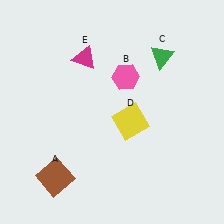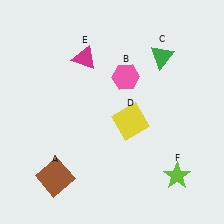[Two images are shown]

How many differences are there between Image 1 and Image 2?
There is 1 difference between the two images.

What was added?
A lime star (F) was added in Image 2.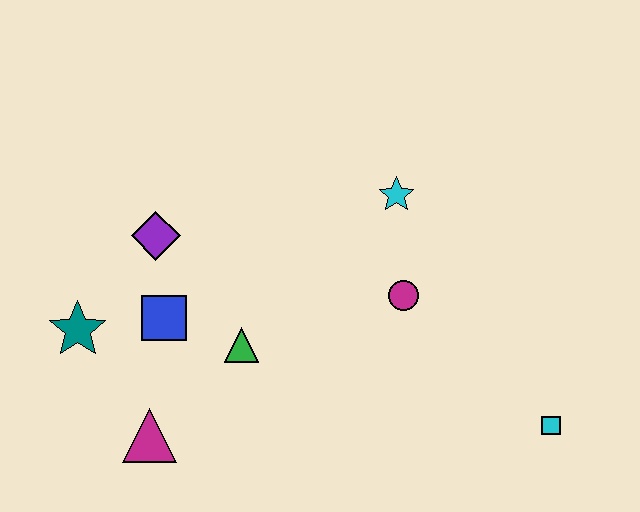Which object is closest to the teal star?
The blue square is closest to the teal star.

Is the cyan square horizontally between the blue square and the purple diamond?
No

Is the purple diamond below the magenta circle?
No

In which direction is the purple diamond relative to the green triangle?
The purple diamond is above the green triangle.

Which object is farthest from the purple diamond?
The cyan square is farthest from the purple diamond.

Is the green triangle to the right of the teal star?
Yes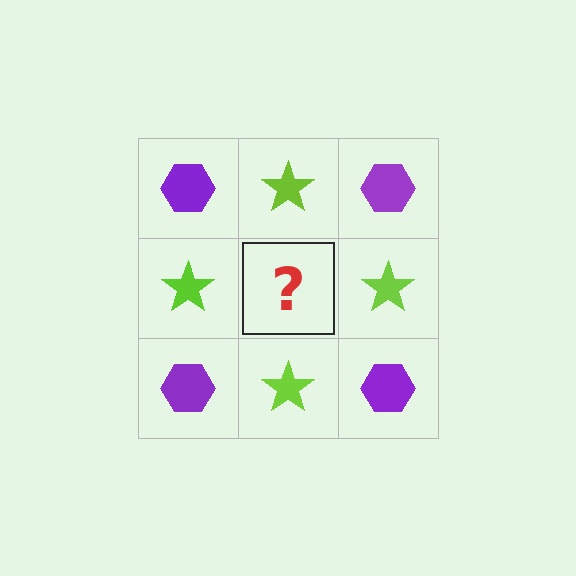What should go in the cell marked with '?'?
The missing cell should contain a purple hexagon.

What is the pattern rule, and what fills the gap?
The rule is that it alternates purple hexagon and lime star in a checkerboard pattern. The gap should be filled with a purple hexagon.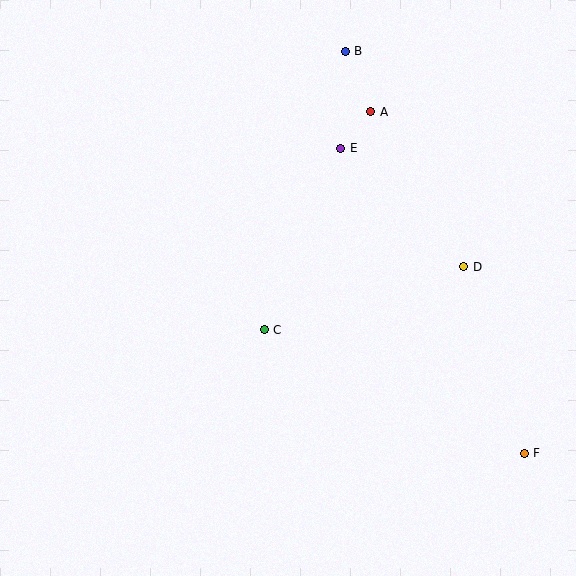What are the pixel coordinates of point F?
Point F is at (524, 453).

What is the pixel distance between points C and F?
The distance between C and F is 288 pixels.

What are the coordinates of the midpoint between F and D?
The midpoint between F and D is at (494, 360).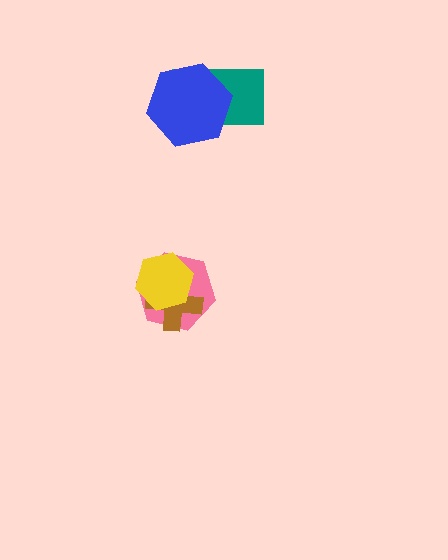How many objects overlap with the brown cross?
2 objects overlap with the brown cross.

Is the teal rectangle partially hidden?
Yes, it is partially covered by another shape.